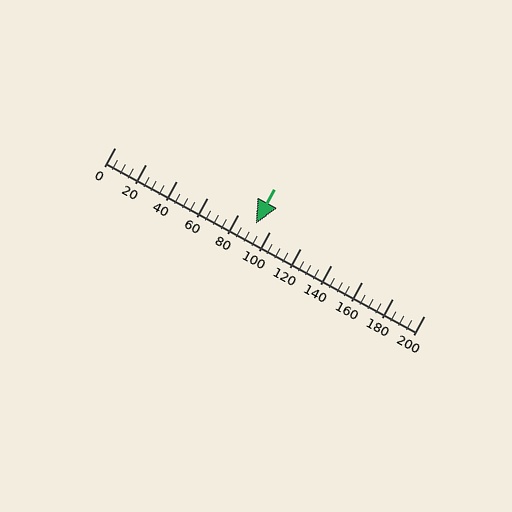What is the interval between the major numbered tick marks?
The major tick marks are spaced 20 units apart.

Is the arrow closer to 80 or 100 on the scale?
The arrow is closer to 100.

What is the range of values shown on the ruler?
The ruler shows values from 0 to 200.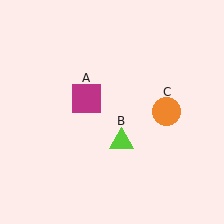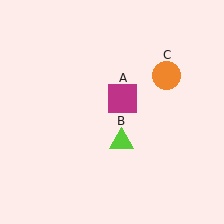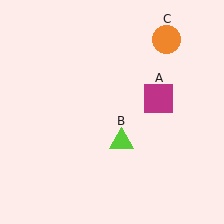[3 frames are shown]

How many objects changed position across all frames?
2 objects changed position: magenta square (object A), orange circle (object C).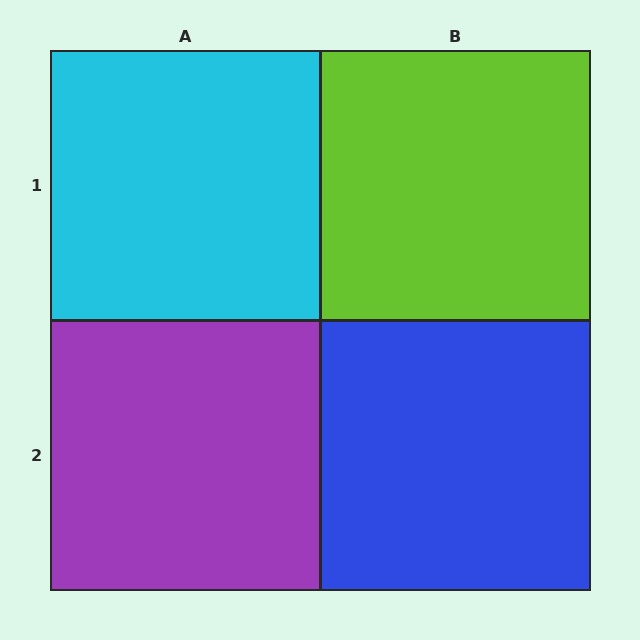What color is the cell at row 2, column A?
Purple.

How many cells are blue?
1 cell is blue.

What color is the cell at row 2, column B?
Blue.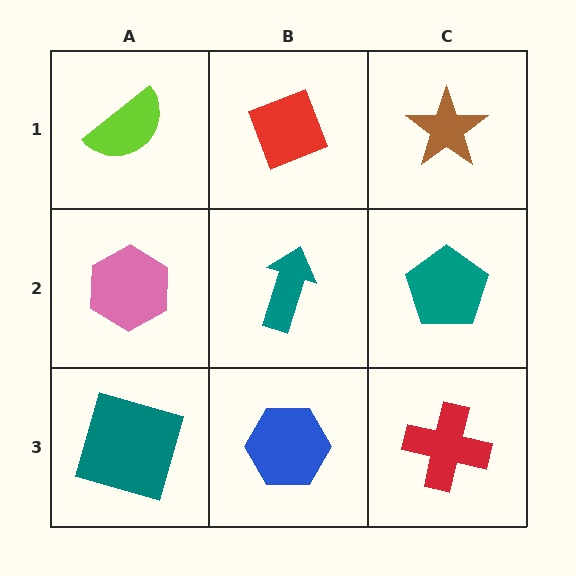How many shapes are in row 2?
3 shapes.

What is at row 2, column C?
A teal pentagon.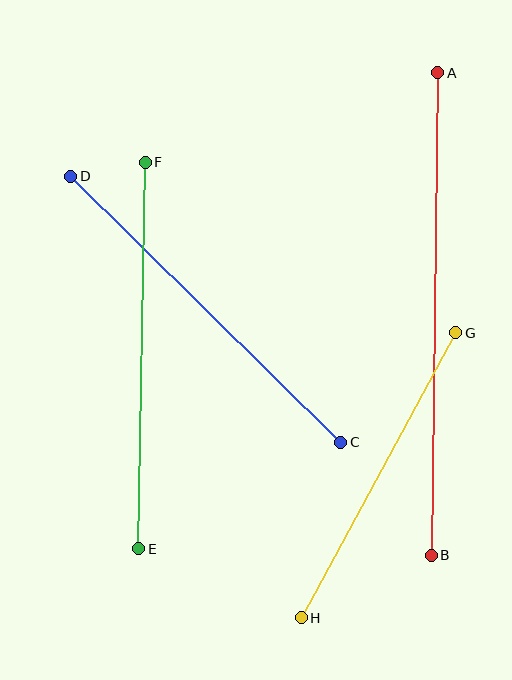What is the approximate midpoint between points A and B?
The midpoint is at approximately (434, 314) pixels.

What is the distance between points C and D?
The distance is approximately 379 pixels.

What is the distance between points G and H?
The distance is approximately 324 pixels.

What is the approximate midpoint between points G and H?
The midpoint is at approximately (379, 475) pixels.